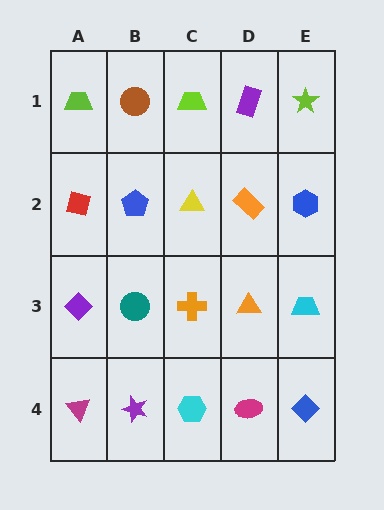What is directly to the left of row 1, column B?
A lime trapezoid.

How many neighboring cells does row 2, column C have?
4.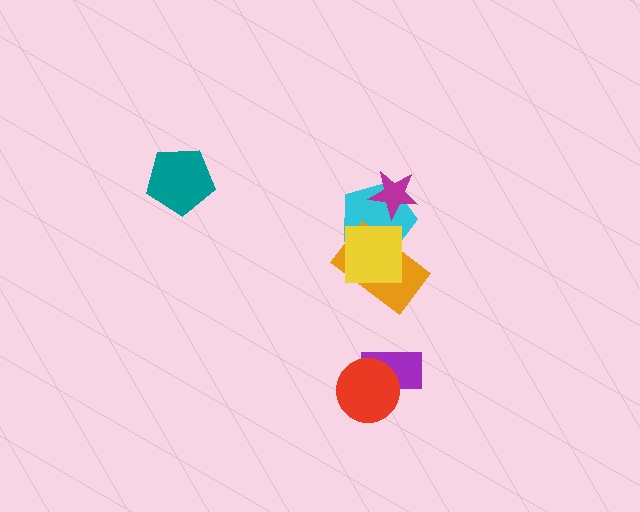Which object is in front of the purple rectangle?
The red circle is in front of the purple rectangle.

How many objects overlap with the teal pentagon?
0 objects overlap with the teal pentagon.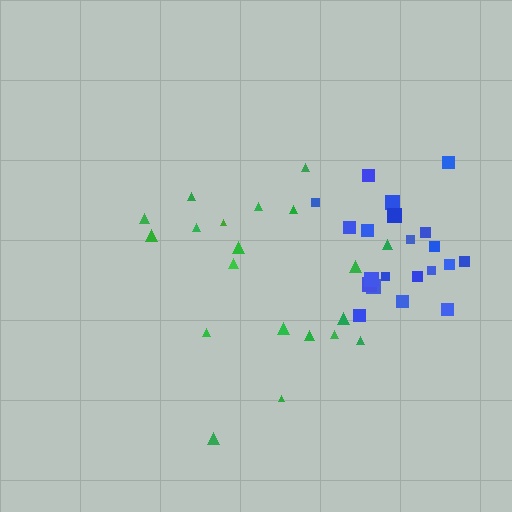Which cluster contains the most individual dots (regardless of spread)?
Blue (21).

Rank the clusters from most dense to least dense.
blue, green.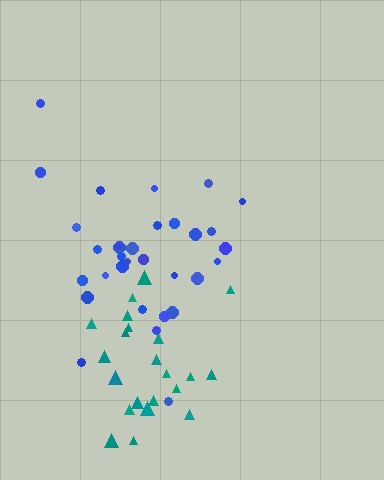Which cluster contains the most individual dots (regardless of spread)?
Blue (32).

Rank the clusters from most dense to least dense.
teal, blue.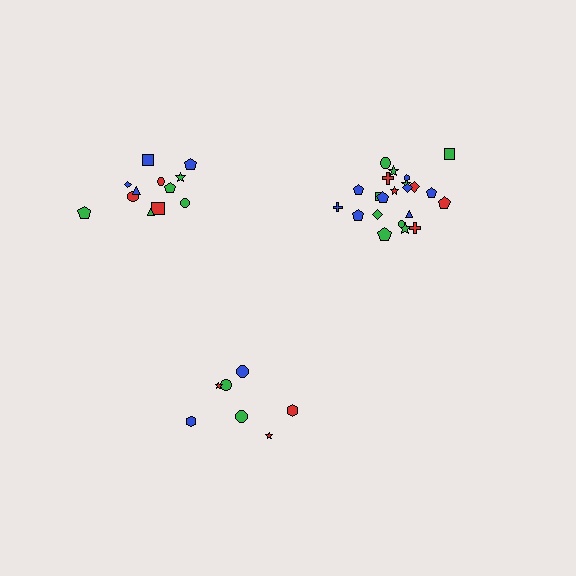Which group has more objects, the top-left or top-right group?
The top-right group.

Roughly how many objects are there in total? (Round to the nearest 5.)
Roughly 40 objects in total.